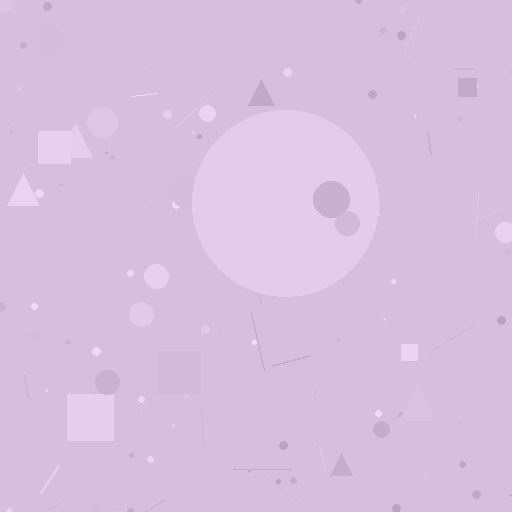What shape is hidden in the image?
A circle is hidden in the image.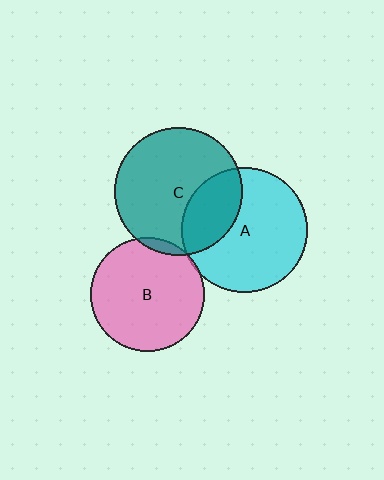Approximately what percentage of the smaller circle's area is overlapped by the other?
Approximately 5%.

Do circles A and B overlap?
Yes.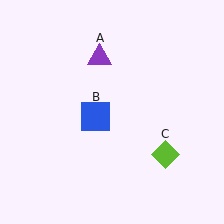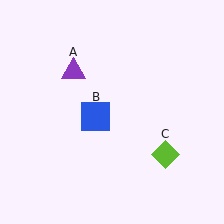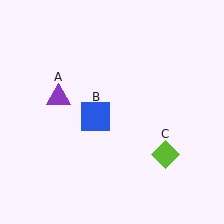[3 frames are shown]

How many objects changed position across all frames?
1 object changed position: purple triangle (object A).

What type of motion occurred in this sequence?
The purple triangle (object A) rotated counterclockwise around the center of the scene.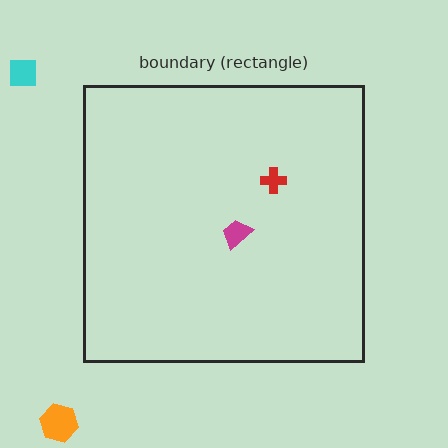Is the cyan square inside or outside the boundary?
Outside.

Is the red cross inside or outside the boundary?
Inside.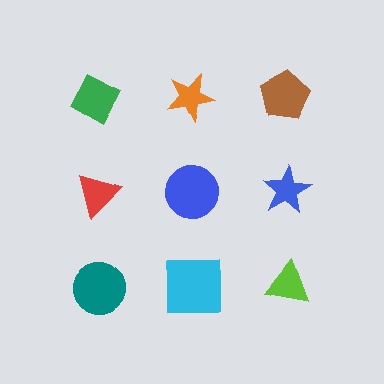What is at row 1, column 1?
A green diamond.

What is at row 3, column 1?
A teal circle.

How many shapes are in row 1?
3 shapes.